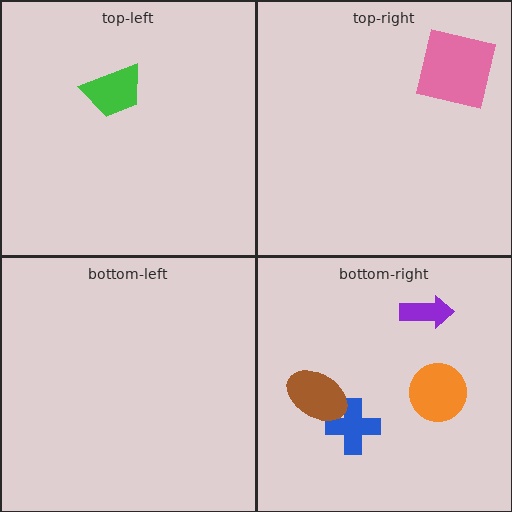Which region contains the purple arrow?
The bottom-right region.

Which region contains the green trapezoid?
The top-left region.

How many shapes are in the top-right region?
1.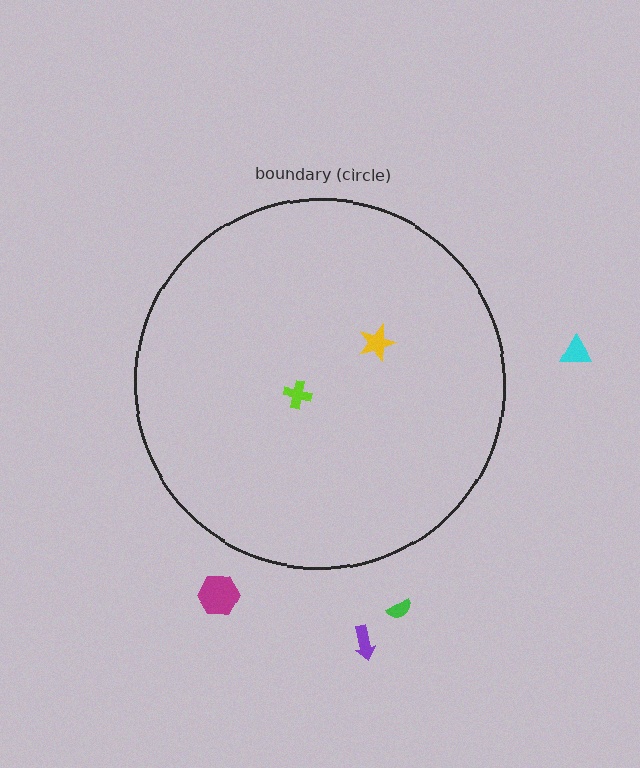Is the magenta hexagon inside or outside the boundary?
Outside.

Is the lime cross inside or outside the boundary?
Inside.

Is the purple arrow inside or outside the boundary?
Outside.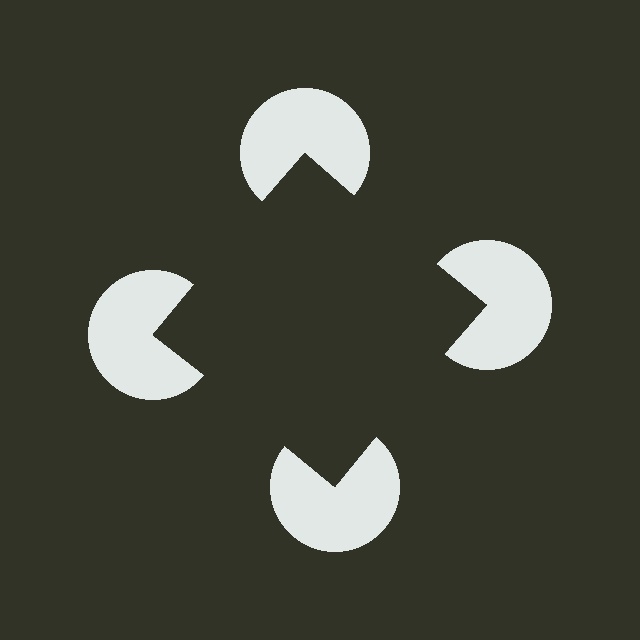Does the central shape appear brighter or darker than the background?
It typically appears slightly darker than the background, even though no actual brightness change is drawn.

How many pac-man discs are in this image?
There are 4 — one at each vertex of the illusory square.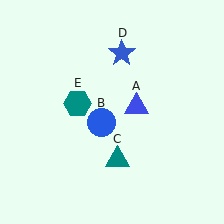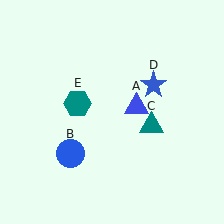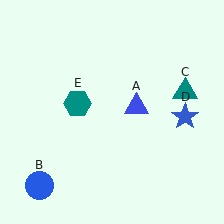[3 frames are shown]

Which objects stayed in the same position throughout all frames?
Blue triangle (object A) and teal hexagon (object E) remained stationary.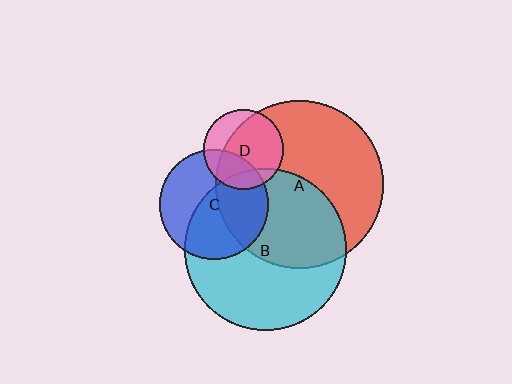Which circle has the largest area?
Circle A (red).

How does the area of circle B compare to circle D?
Approximately 4.1 times.